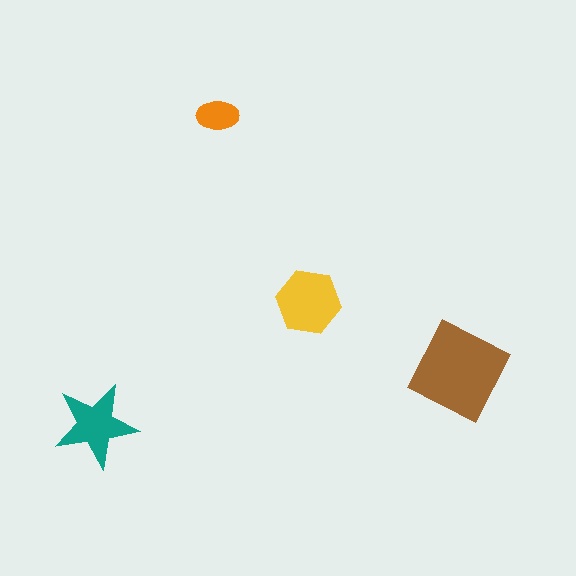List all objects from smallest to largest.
The orange ellipse, the teal star, the yellow hexagon, the brown square.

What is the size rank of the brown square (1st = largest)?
1st.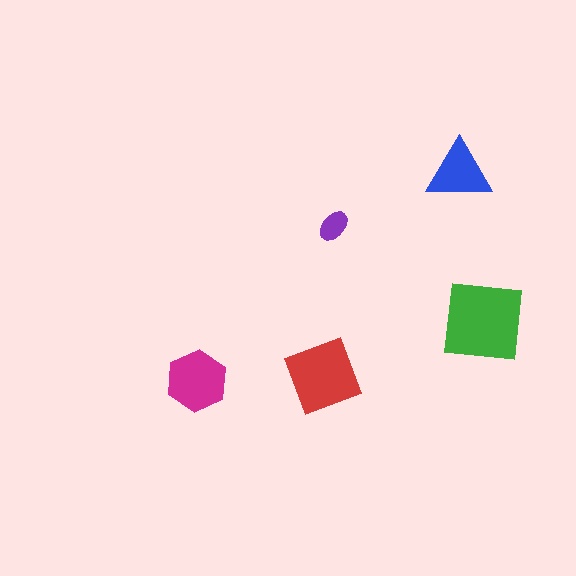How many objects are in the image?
There are 5 objects in the image.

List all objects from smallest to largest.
The purple ellipse, the blue triangle, the magenta hexagon, the red diamond, the green square.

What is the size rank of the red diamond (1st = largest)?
2nd.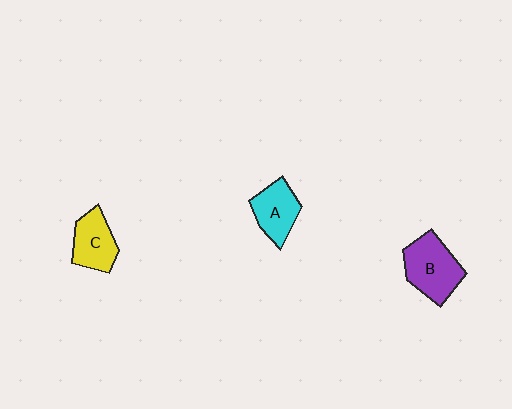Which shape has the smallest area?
Shape A (cyan).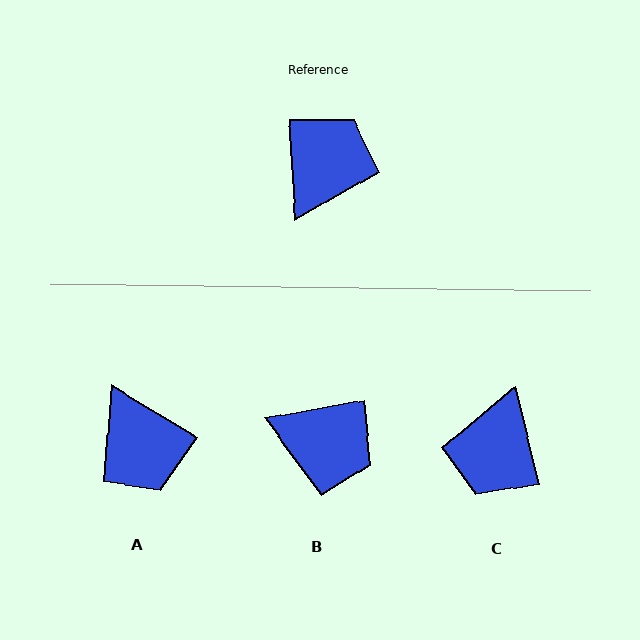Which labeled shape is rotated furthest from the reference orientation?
C, about 170 degrees away.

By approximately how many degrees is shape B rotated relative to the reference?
Approximately 83 degrees clockwise.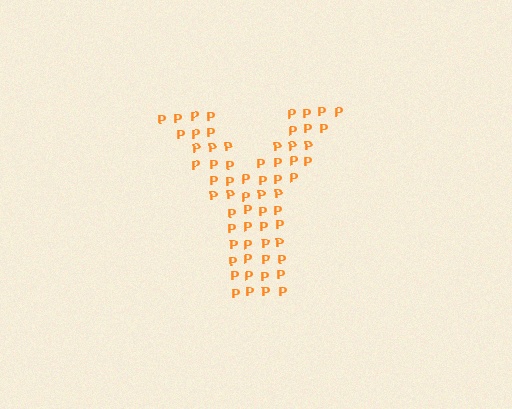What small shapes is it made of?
It is made of small letter P's.